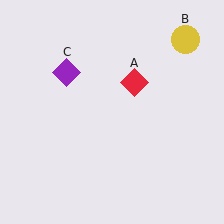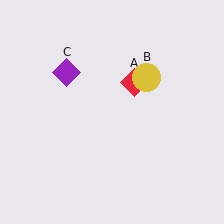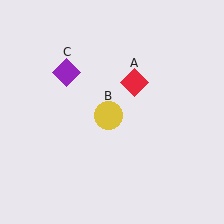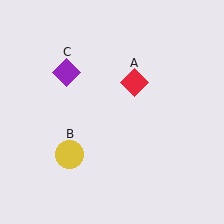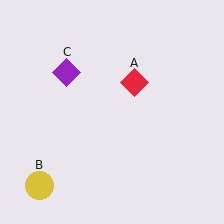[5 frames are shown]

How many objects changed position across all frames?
1 object changed position: yellow circle (object B).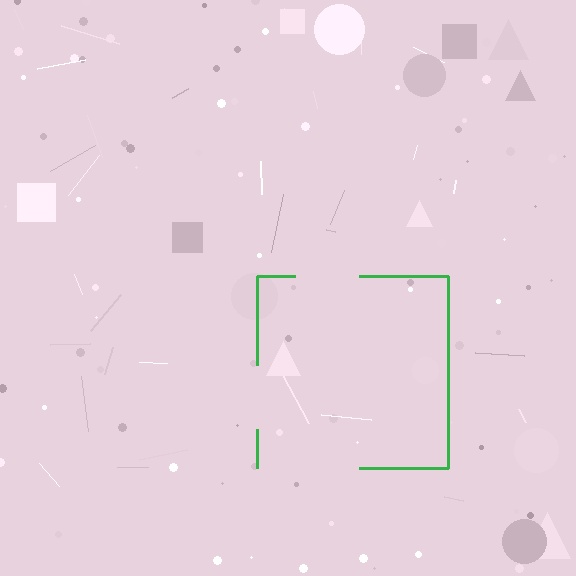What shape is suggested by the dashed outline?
The dashed outline suggests a square.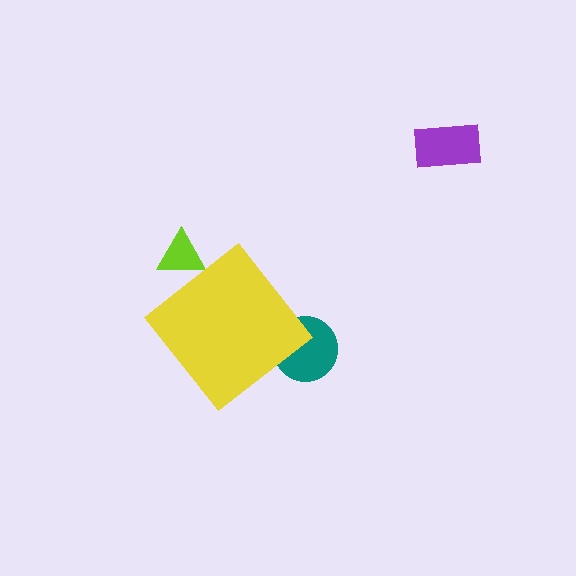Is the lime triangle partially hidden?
Yes, the lime triangle is partially hidden behind the yellow diamond.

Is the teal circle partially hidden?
Yes, the teal circle is partially hidden behind the yellow diamond.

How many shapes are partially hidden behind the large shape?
2 shapes are partially hidden.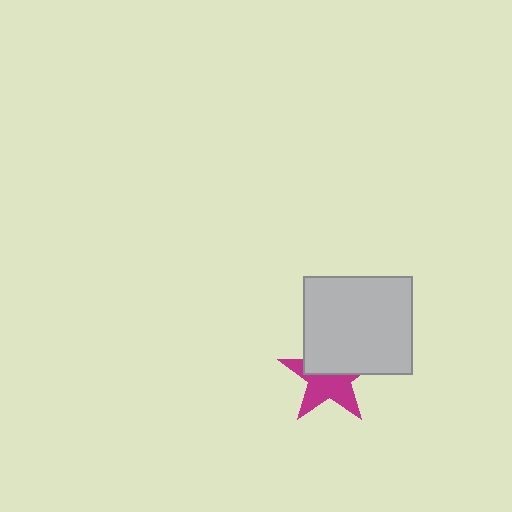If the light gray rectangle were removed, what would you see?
You would see the complete magenta star.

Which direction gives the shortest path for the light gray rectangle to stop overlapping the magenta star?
Moving up gives the shortest separation.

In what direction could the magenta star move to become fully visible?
The magenta star could move down. That would shift it out from behind the light gray rectangle entirely.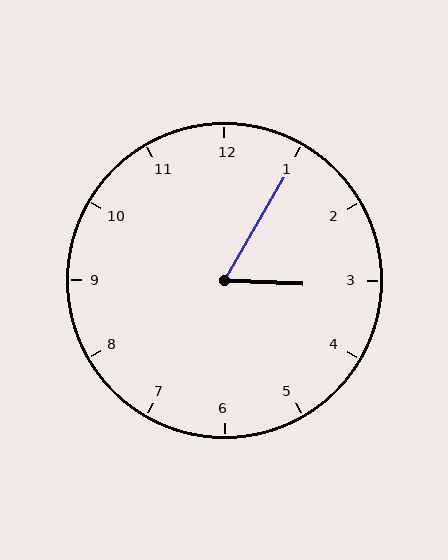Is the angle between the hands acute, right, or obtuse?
It is acute.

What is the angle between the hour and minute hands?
Approximately 62 degrees.